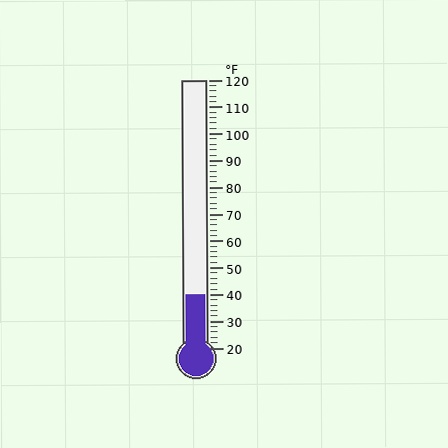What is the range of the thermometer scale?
The thermometer scale ranges from 20°F to 120°F.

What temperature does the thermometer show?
The thermometer shows approximately 40°F.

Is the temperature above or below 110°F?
The temperature is below 110°F.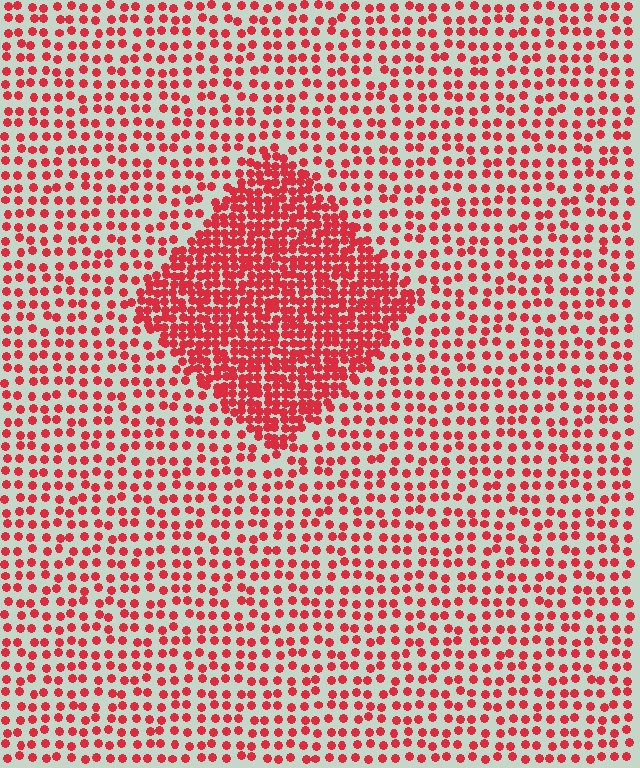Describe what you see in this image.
The image contains small red elements arranged at two different densities. A diamond-shaped region is visible where the elements are more densely packed than the surrounding area.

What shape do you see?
I see a diamond.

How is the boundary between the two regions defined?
The boundary is defined by a change in element density (approximately 2.3x ratio). All elements are the same color, size, and shape.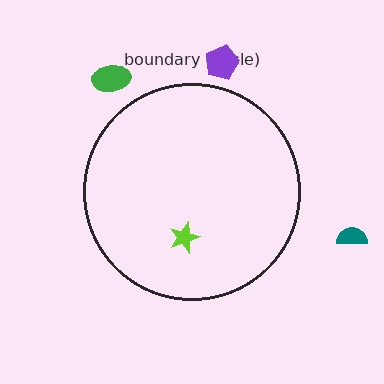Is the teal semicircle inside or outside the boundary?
Outside.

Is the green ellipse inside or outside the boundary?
Outside.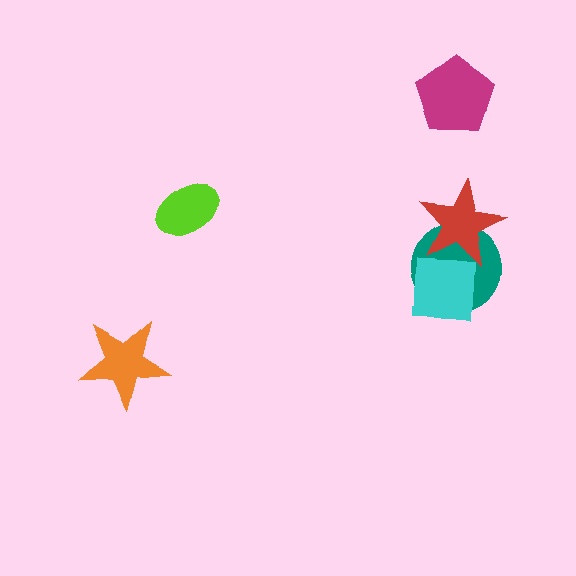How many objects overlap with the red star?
2 objects overlap with the red star.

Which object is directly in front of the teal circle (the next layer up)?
The red star is directly in front of the teal circle.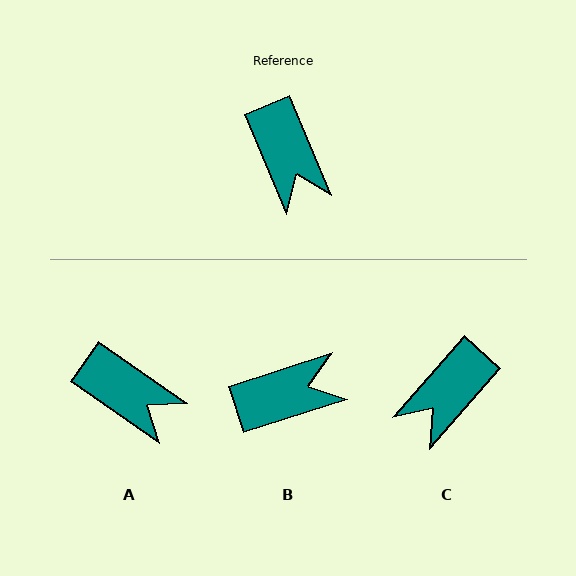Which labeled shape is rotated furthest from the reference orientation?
B, about 85 degrees away.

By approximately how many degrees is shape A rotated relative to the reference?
Approximately 32 degrees counter-clockwise.